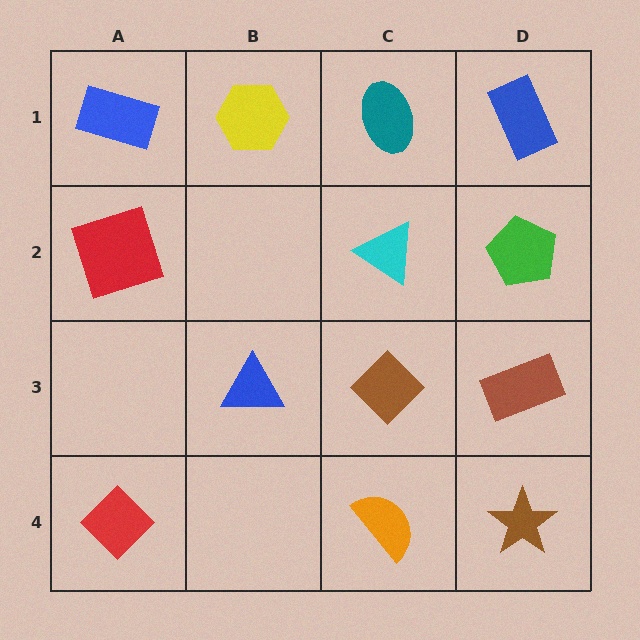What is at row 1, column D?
A blue rectangle.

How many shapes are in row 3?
3 shapes.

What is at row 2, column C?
A cyan triangle.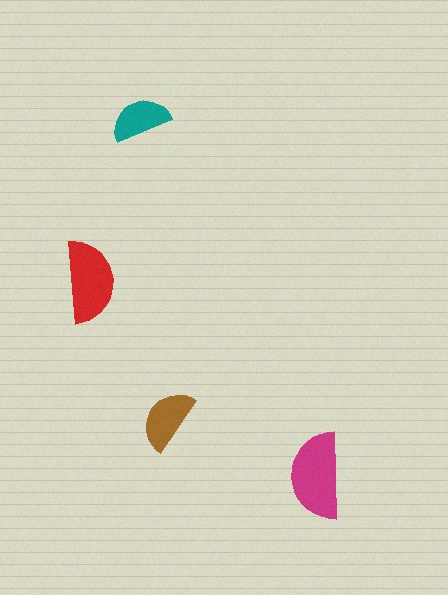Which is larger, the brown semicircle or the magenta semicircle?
The magenta one.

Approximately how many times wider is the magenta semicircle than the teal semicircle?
About 1.5 times wider.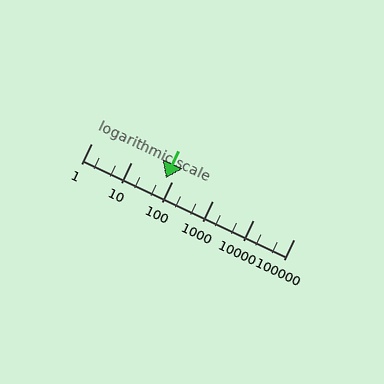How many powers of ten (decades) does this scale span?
The scale spans 5 decades, from 1 to 100000.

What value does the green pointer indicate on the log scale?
The pointer indicates approximately 71.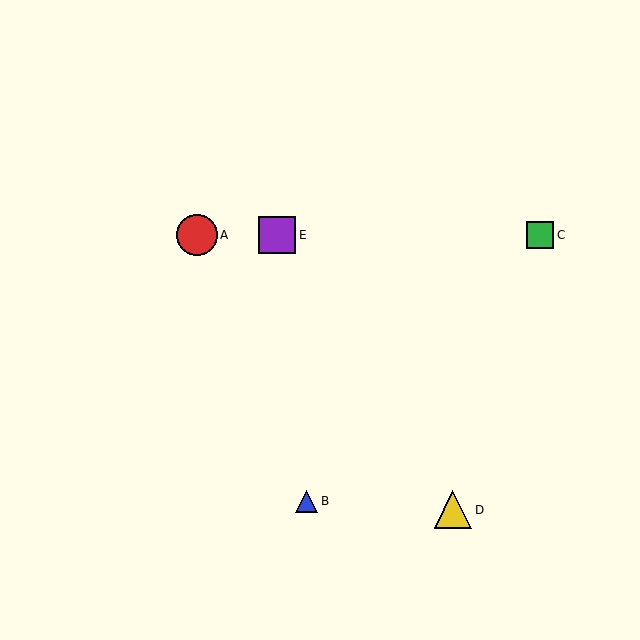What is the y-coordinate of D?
Object D is at y≈510.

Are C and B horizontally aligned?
No, C is at y≈235 and B is at y≈501.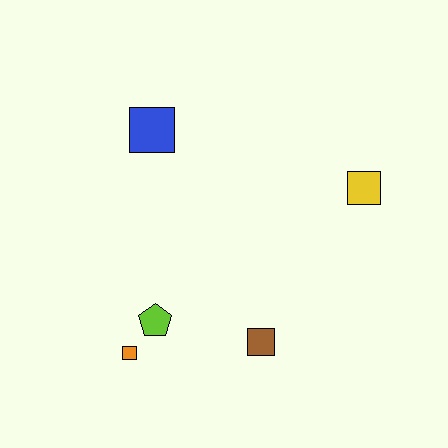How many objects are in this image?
There are 5 objects.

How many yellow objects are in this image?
There is 1 yellow object.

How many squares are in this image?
There are 4 squares.